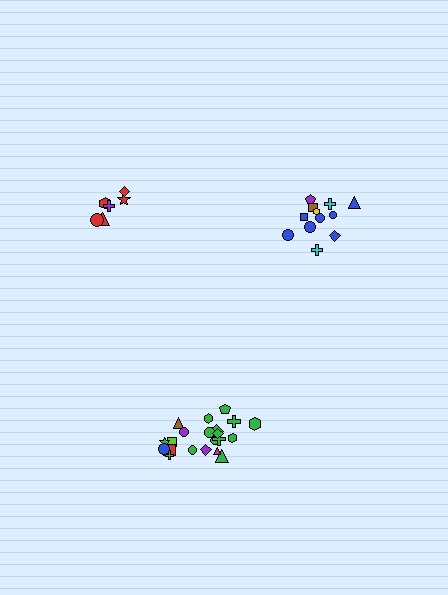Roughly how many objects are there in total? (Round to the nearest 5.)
Roughly 40 objects in total.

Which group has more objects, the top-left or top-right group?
The top-right group.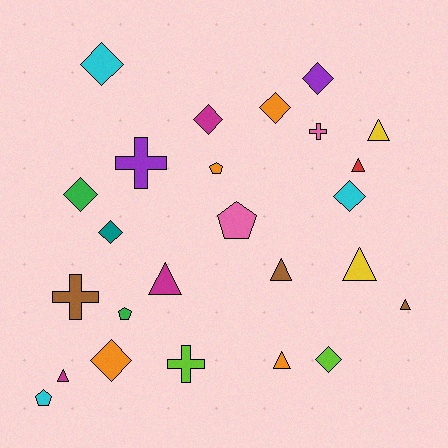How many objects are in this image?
There are 25 objects.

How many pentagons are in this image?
There are 4 pentagons.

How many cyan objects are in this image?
There are 3 cyan objects.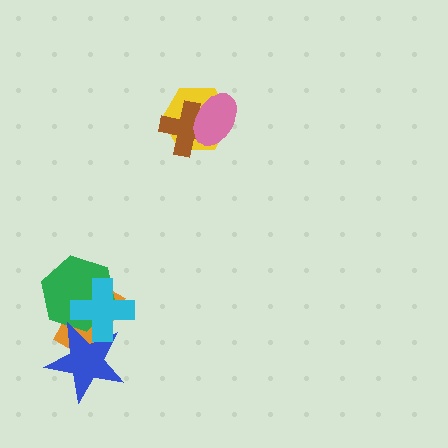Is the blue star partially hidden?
Yes, it is partially covered by another shape.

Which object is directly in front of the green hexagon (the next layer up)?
The blue star is directly in front of the green hexagon.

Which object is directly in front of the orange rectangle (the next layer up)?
The green hexagon is directly in front of the orange rectangle.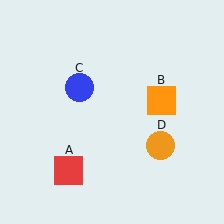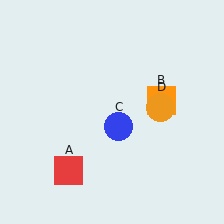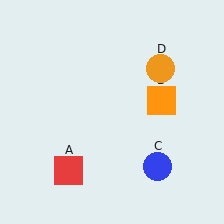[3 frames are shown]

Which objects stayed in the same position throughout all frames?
Red square (object A) and orange square (object B) remained stationary.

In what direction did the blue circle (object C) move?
The blue circle (object C) moved down and to the right.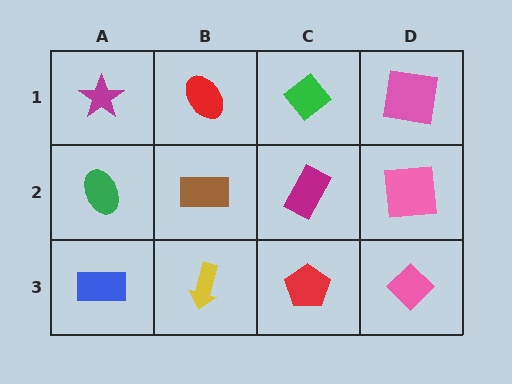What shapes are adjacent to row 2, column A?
A magenta star (row 1, column A), a blue rectangle (row 3, column A), a brown rectangle (row 2, column B).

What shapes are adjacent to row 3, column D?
A pink square (row 2, column D), a red pentagon (row 3, column C).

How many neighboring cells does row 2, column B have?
4.